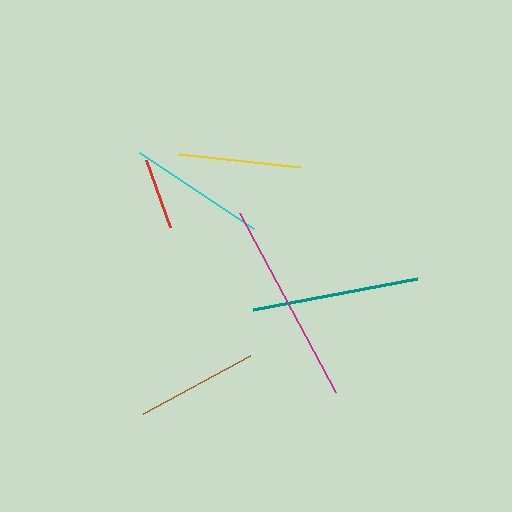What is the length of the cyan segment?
The cyan segment is approximately 137 pixels long.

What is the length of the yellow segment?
The yellow segment is approximately 122 pixels long.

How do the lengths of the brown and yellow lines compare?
The brown and yellow lines are approximately the same length.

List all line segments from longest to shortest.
From longest to shortest: magenta, teal, cyan, brown, yellow, red.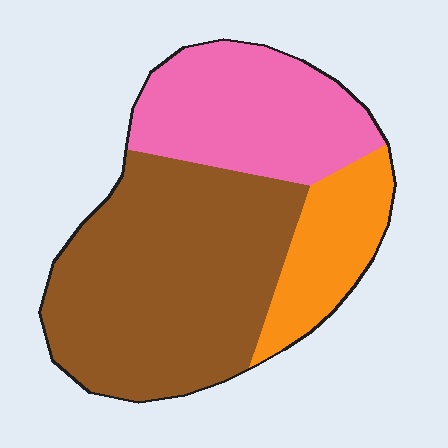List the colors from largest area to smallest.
From largest to smallest: brown, pink, orange.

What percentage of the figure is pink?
Pink takes up about one third (1/3) of the figure.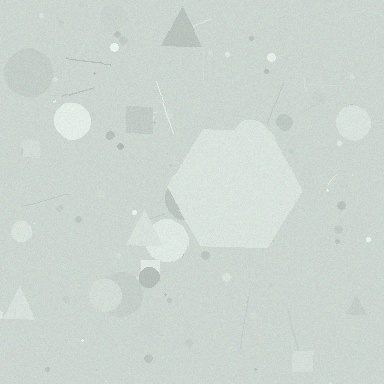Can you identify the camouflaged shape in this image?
The camouflaged shape is a hexagon.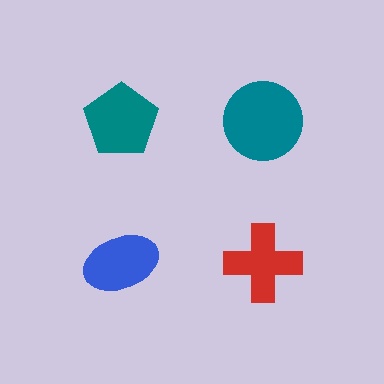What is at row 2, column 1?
A blue ellipse.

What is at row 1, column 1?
A teal pentagon.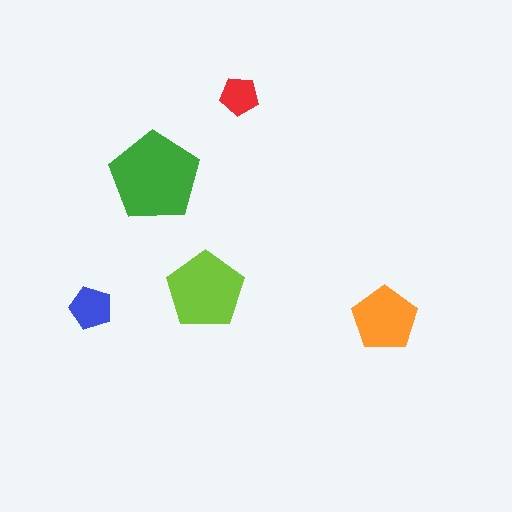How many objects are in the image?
There are 5 objects in the image.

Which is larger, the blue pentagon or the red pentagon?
The blue one.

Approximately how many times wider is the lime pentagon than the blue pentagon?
About 2 times wider.